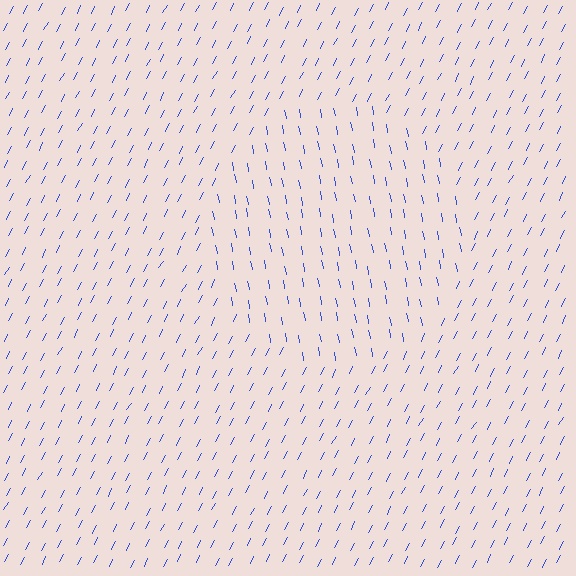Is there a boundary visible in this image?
Yes, there is a texture boundary formed by a change in line orientation.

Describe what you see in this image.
The image is filled with small blue line segments. A circle region in the image has lines oriented differently from the surrounding lines, creating a visible texture boundary.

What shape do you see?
I see a circle.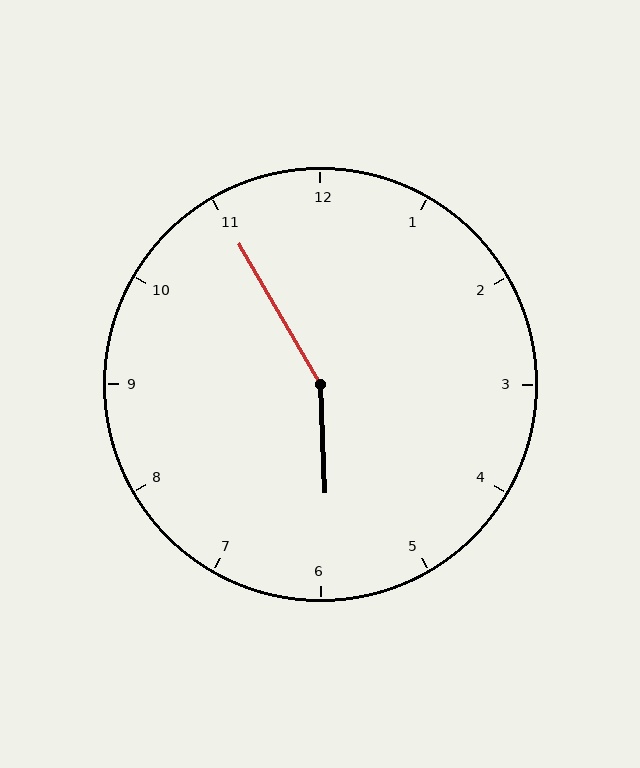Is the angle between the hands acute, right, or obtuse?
It is obtuse.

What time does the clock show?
5:55.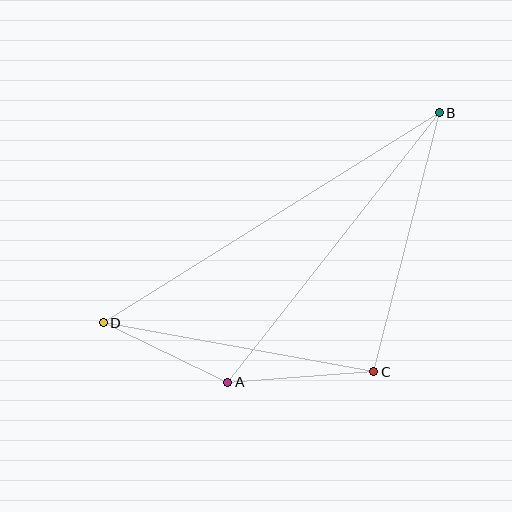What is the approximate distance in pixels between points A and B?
The distance between A and B is approximately 343 pixels.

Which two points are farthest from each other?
Points B and D are farthest from each other.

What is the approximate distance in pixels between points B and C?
The distance between B and C is approximately 267 pixels.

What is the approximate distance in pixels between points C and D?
The distance between C and D is approximately 275 pixels.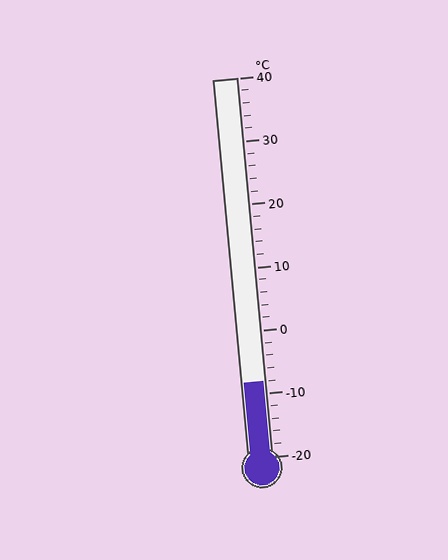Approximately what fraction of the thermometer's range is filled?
The thermometer is filled to approximately 20% of its range.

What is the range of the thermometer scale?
The thermometer scale ranges from -20°C to 40°C.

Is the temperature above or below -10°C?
The temperature is above -10°C.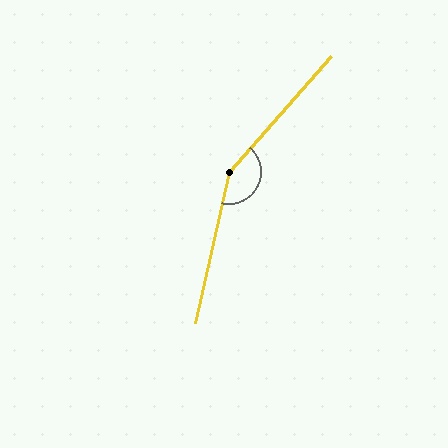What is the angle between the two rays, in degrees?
Approximately 151 degrees.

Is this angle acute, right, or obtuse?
It is obtuse.